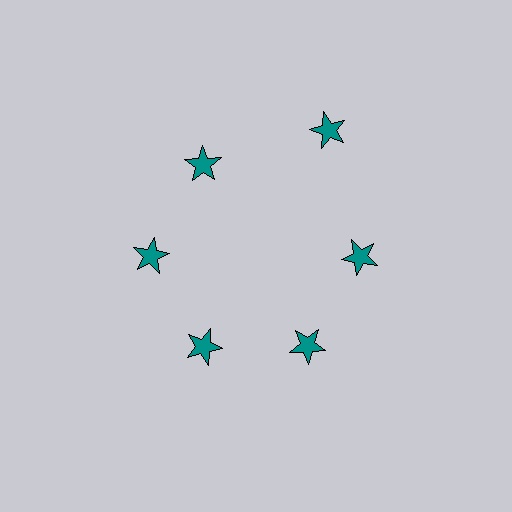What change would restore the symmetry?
The symmetry would be restored by moving it inward, back onto the ring so that all 6 stars sit at equal angles and equal distance from the center.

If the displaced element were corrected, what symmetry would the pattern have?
It would have 6-fold rotational symmetry — the pattern would map onto itself every 60 degrees.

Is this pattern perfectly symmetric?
No. The 6 teal stars are arranged in a ring, but one element near the 1 o'clock position is pushed outward from the center, breaking the 6-fold rotational symmetry.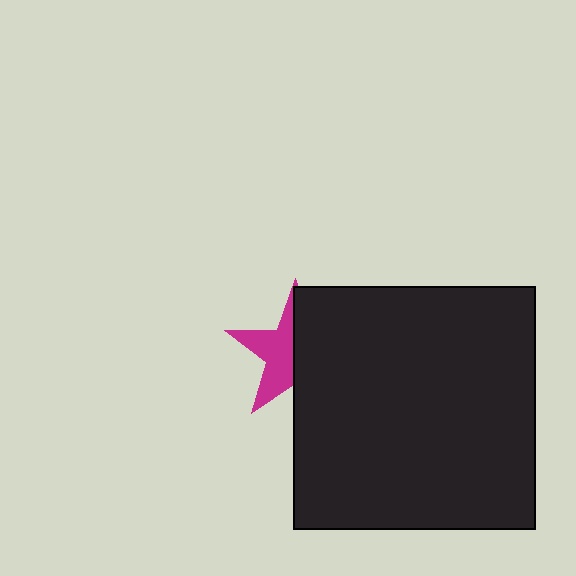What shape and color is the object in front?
The object in front is a black square.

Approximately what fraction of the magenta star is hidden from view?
Roughly 52% of the magenta star is hidden behind the black square.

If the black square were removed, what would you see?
You would see the complete magenta star.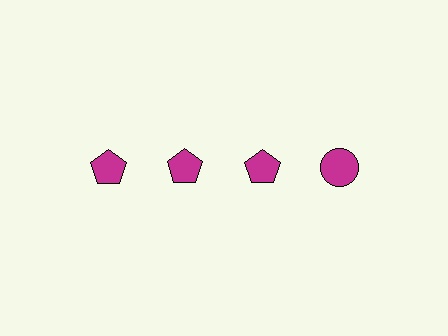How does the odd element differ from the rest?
It has a different shape: circle instead of pentagon.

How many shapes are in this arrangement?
There are 4 shapes arranged in a grid pattern.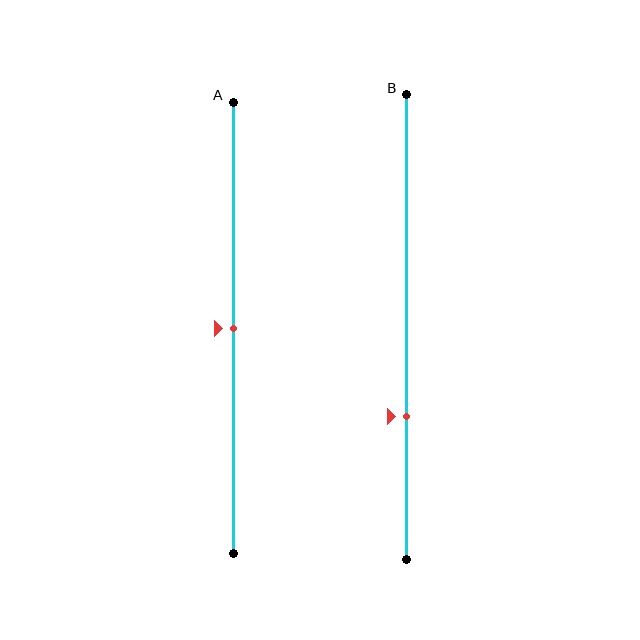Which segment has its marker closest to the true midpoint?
Segment A has its marker closest to the true midpoint.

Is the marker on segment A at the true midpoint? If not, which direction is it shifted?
Yes, the marker on segment A is at the true midpoint.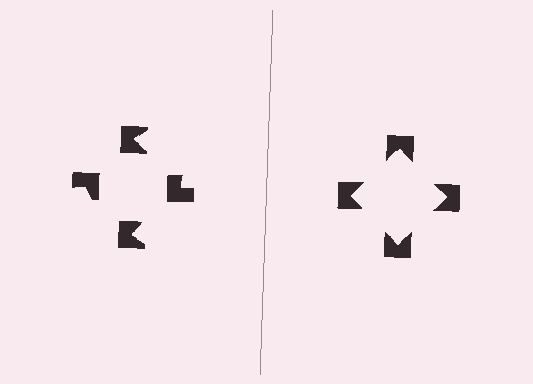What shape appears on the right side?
An illusory square.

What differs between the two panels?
The notched squares are positioned identically on both sides; only the wedge orientations differ. On the right they align to a square; on the left they are misaligned.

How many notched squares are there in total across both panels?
8 — 4 on each side.